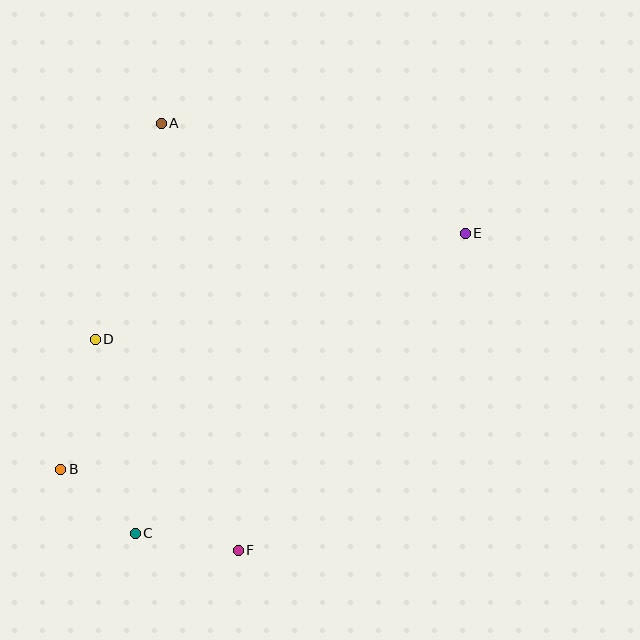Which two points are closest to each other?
Points B and C are closest to each other.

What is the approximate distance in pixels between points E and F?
The distance between E and F is approximately 390 pixels.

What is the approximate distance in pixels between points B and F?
The distance between B and F is approximately 195 pixels.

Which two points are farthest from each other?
Points B and E are farthest from each other.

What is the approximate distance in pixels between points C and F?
The distance between C and F is approximately 104 pixels.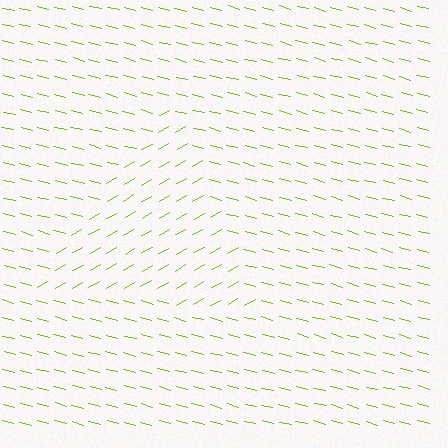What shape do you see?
I see a triangle.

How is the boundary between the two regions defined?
The boundary is defined purely by a change in line orientation (approximately 45 degrees difference). All lines are the same color and thickness.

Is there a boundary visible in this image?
Yes, there is a texture boundary formed by a change in line orientation.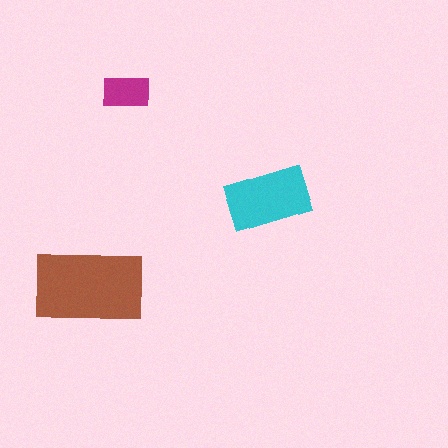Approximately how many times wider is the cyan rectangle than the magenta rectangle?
About 2 times wider.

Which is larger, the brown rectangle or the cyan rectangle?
The brown one.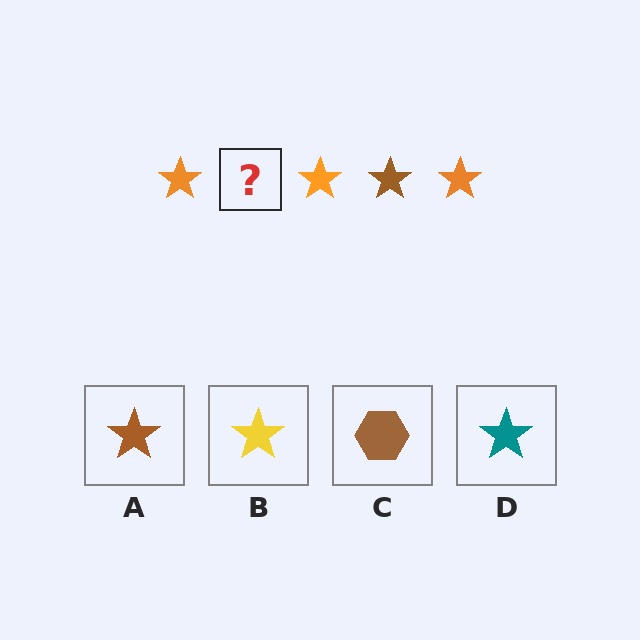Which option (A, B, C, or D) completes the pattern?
A.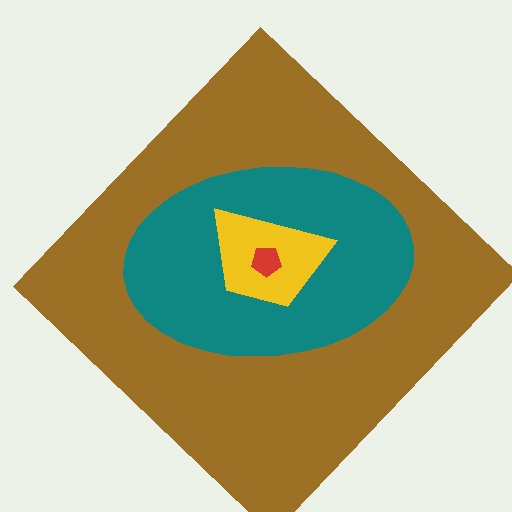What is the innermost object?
The red pentagon.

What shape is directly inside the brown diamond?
The teal ellipse.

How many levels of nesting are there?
4.